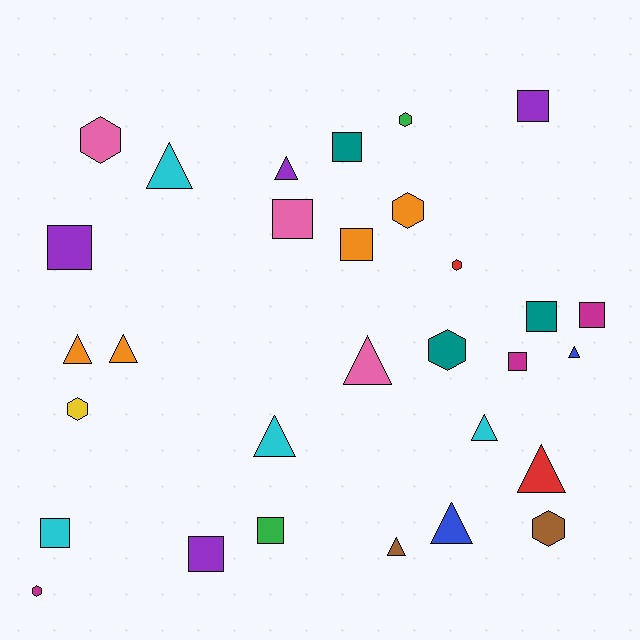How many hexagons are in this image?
There are 8 hexagons.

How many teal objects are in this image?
There are 3 teal objects.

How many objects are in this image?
There are 30 objects.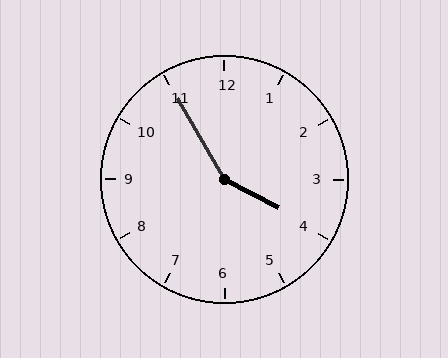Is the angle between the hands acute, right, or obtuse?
It is obtuse.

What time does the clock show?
3:55.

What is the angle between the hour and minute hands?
Approximately 148 degrees.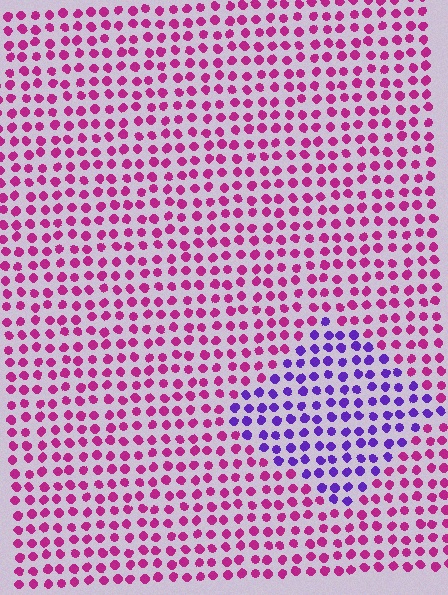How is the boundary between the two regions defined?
The boundary is defined purely by a slight shift in hue (about 55 degrees). Spacing, size, and orientation are identical on both sides.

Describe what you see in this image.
The image is filled with small magenta elements in a uniform arrangement. A diamond-shaped region is visible where the elements are tinted to a slightly different hue, forming a subtle color boundary.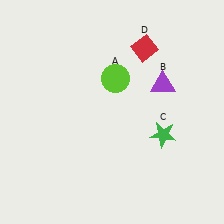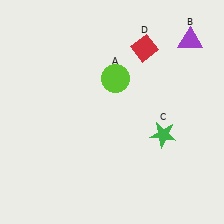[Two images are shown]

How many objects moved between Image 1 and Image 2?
1 object moved between the two images.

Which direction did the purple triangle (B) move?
The purple triangle (B) moved up.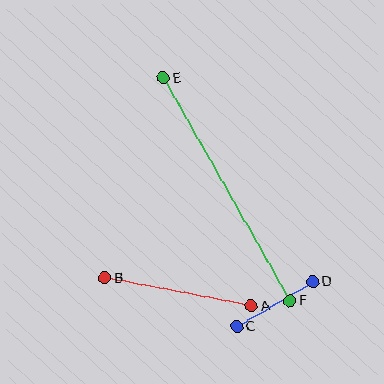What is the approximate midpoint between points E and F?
The midpoint is at approximately (227, 189) pixels.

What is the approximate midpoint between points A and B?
The midpoint is at approximately (178, 292) pixels.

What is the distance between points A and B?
The distance is approximately 149 pixels.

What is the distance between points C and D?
The distance is approximately 89 pixels.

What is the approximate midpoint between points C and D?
The midpoint is at approximately (275, 304) pixels.